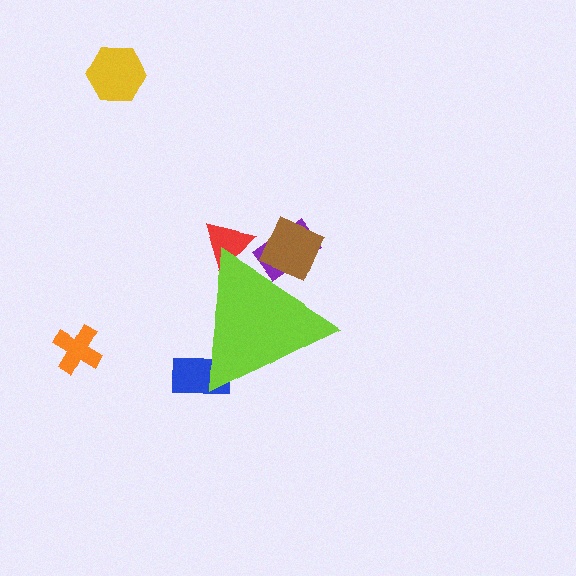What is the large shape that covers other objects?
A lime triangle.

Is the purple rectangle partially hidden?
Yes, the purple rectangle is partially hidden behind the lime triangle.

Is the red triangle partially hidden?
Yes, the red triangle is partially hidden behind the lime triangle.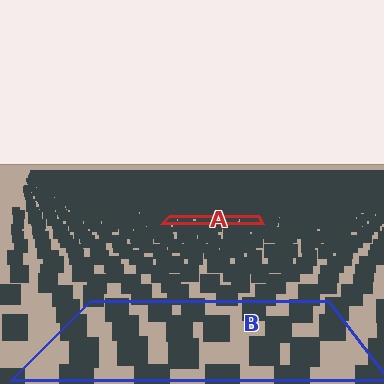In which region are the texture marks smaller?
The texture marks are smaller in region A, because it is farther away.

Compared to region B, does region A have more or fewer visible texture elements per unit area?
Region A has more texture elements per unit area — they are packed more densely because it is farther away.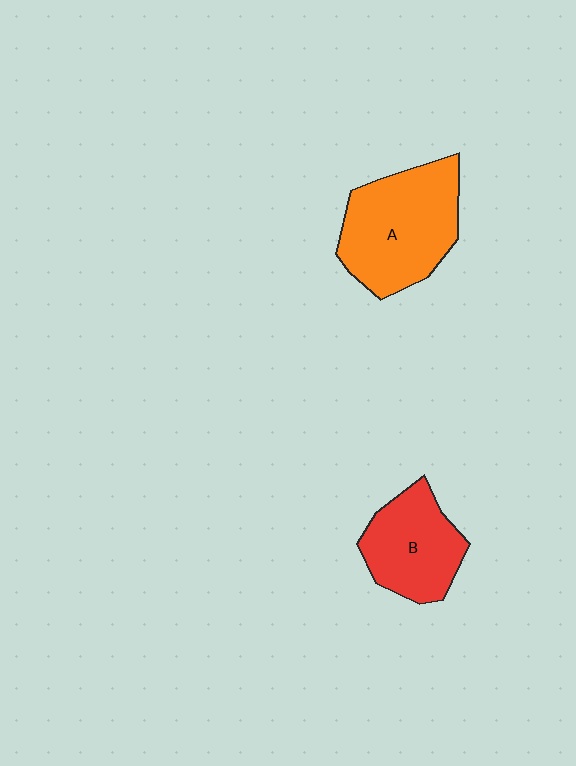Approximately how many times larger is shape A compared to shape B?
Approximately 1.4 times.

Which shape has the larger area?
Shape A (orange).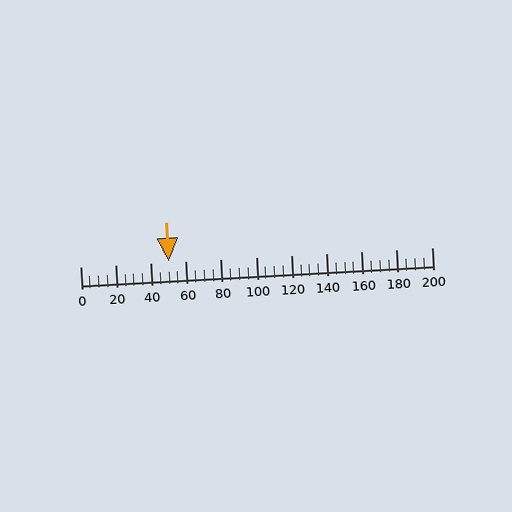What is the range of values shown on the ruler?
The ruler shows values from 0 to 200.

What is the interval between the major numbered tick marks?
The major tick marks are spaced 20 units apart.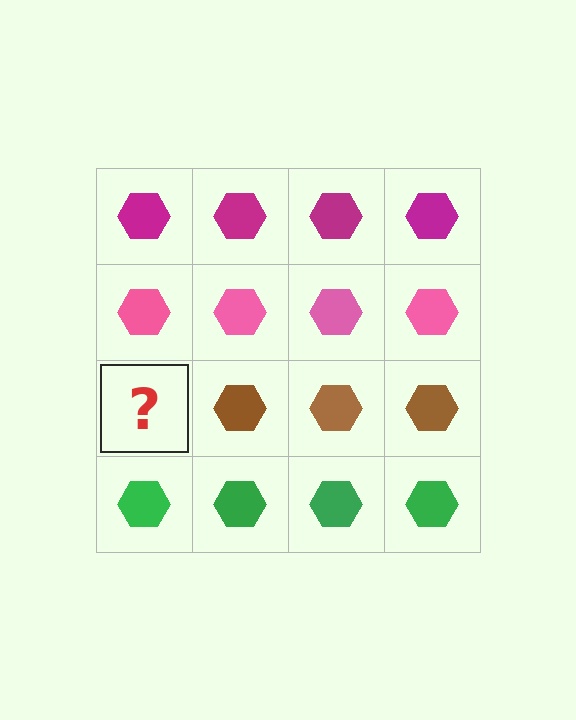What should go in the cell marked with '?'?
The missing cell should contain a brown hexagon.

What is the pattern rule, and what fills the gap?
The rule is that each row has a consistent color. The gap should be filled with a brown hexagon.